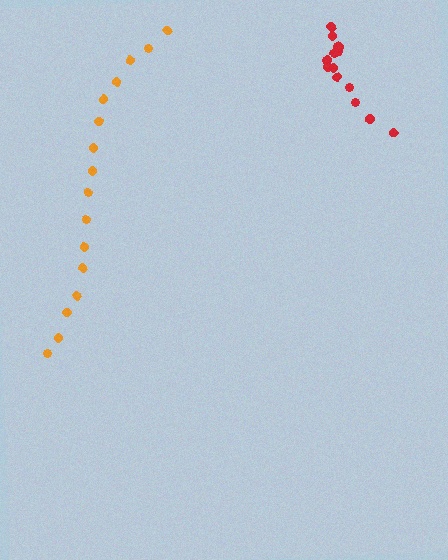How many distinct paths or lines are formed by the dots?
There are 2 distinct paths.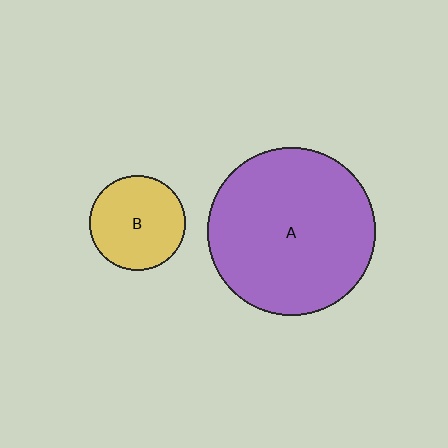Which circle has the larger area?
Circle A (purple).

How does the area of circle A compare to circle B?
Approximately 3.1 times.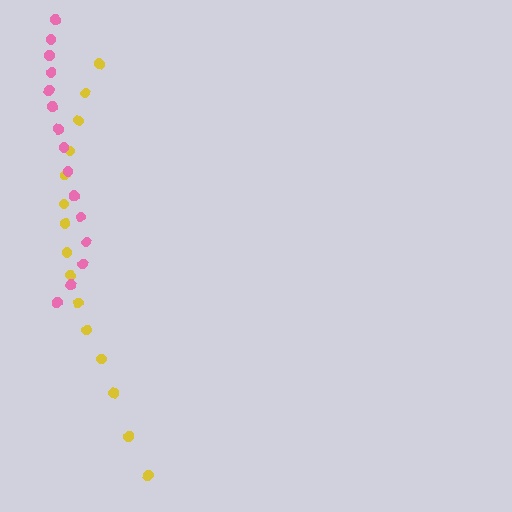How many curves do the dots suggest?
There are 2 distinct paths.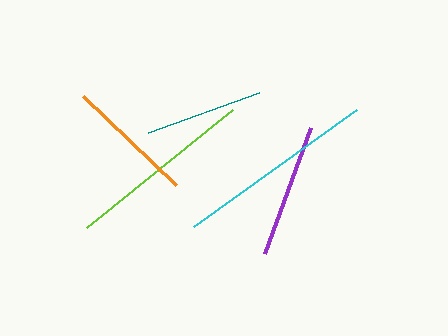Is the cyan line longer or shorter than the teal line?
The cyan line is longer than the teal line.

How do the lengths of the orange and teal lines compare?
The orange and teal lines are approximately the same length.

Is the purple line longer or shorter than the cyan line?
The cyan line is longer than the purple line.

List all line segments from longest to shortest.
From longest to shortest: cyan, lime, purple, orange, teal.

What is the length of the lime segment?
The lime segment is approximately 188 pixels long.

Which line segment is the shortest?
The teal line is the shortest at approximately 118 pixels.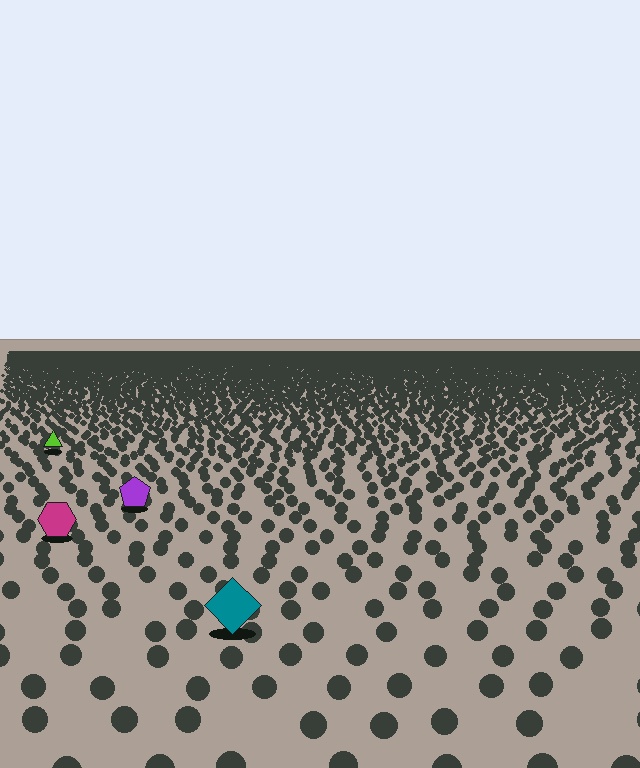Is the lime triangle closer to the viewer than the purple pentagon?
No. The purple pentagon is closer — you can tell from the texture gradient: the ground texture is coarser near it.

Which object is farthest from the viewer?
The lime triangle is farthest from the viewer. It appears smaller and the ground texture around it is denser.